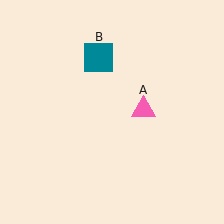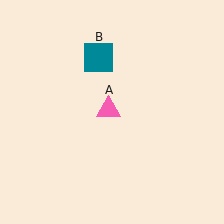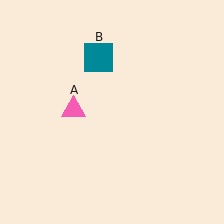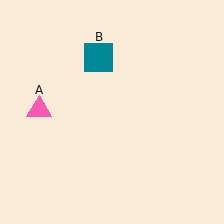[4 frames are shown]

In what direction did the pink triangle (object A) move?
The pink triangle (object A) moved left.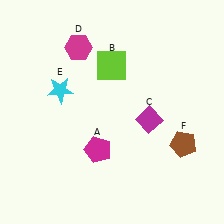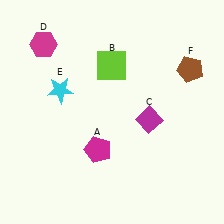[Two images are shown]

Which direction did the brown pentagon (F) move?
The brown pentagon (F) moved up.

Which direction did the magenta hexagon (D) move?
The magenta hexagon (D) moved left.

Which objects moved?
The objects that moved are: the magenta hexagon (D), the brown pentagon (F).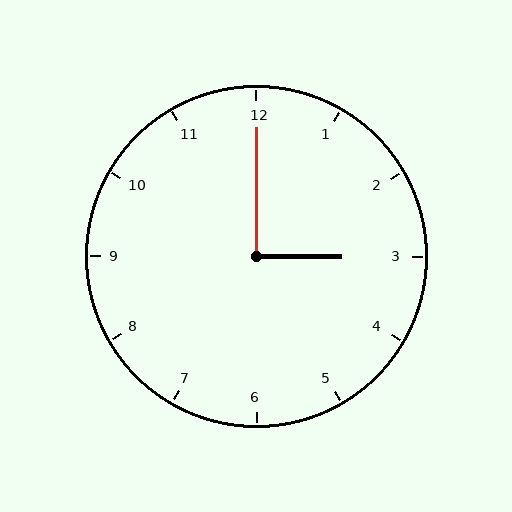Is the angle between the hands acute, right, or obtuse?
It is right.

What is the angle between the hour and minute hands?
Approximately 90 degrees.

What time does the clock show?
3:00.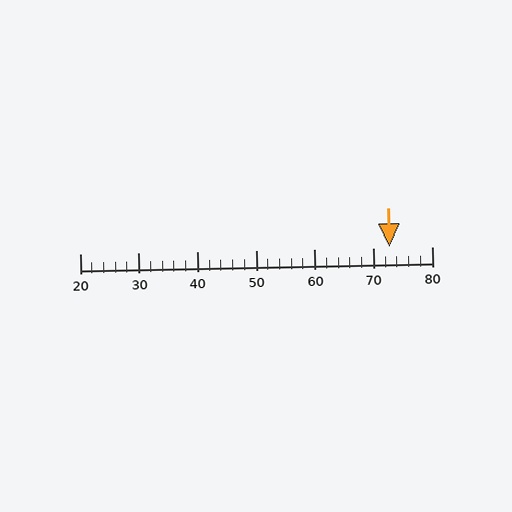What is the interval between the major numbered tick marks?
The major tick marks are spaced 10 units apart.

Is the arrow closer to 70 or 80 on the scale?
The arrow is closer to 70.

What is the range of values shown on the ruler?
The ruler shows values from 20 to 80.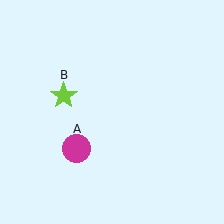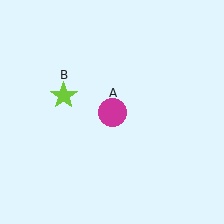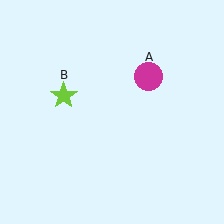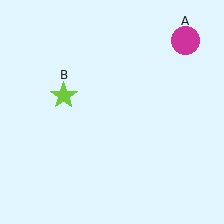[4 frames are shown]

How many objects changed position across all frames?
1 object changed position: magenta circle (object A).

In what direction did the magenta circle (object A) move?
The magenta circle (object A) moved up and to the right.